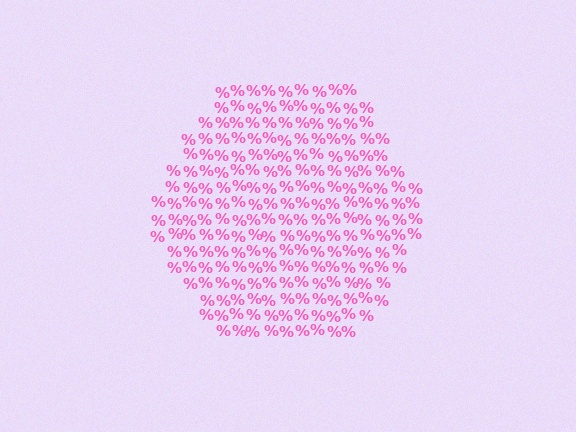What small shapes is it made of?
It is made of small percent signs.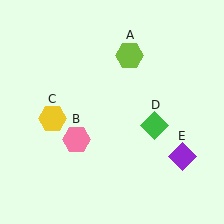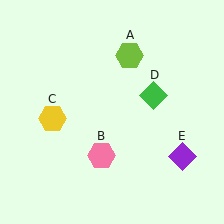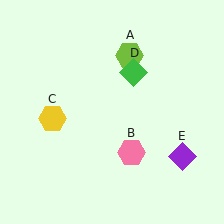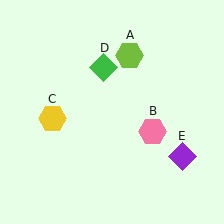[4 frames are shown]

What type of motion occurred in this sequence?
The pink hexagon (object B), green diamond (object D) rotated counterclockwise around the center of the scene.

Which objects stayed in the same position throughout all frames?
Lime hexagon (object A) and yellow hexagon (object C) and purple diamond (object E) remained stationary.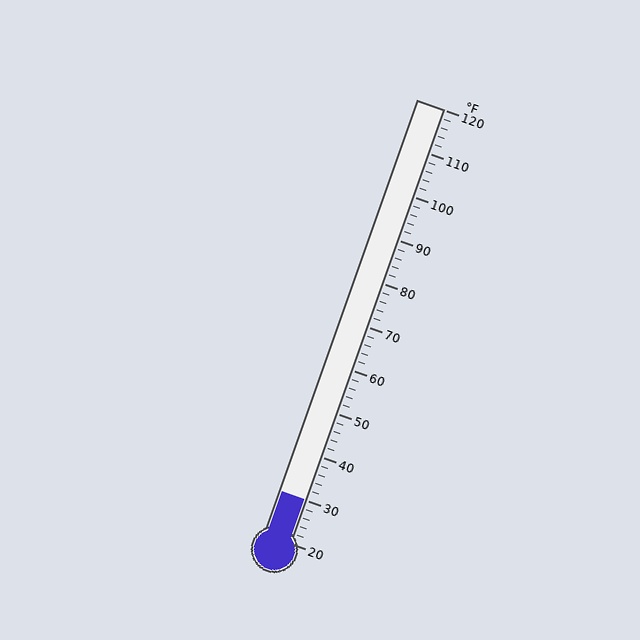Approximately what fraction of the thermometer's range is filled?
The thermometer is filled to approximately 10% of its range.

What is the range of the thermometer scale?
The thermometer scale ranges from 20°F to 120°F.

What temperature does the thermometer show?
The thermometer shows approximately 30°F.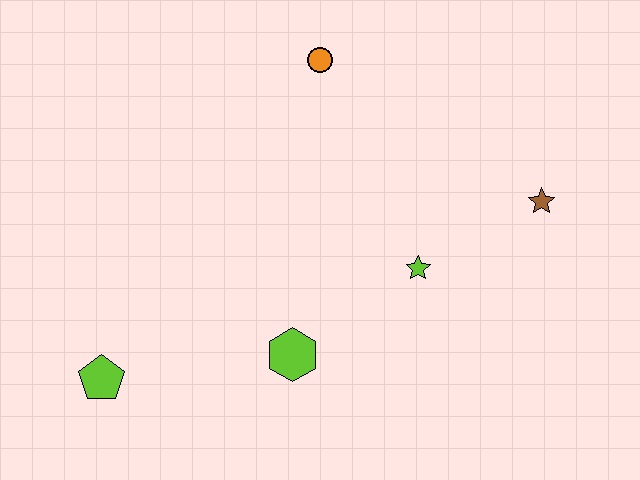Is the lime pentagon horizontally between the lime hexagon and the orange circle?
No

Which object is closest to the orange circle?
The lime star is closest to the orange circle.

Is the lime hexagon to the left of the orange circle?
Yes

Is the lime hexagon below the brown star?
Yes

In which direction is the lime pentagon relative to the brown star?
The lime pentagon is to the left of the brown star.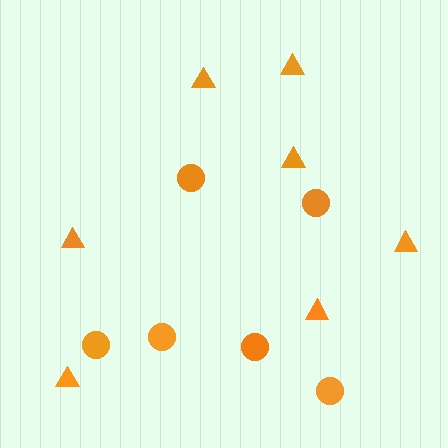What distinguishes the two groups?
There are 2 groups: one group of triangles (7) and one group of circles (6).